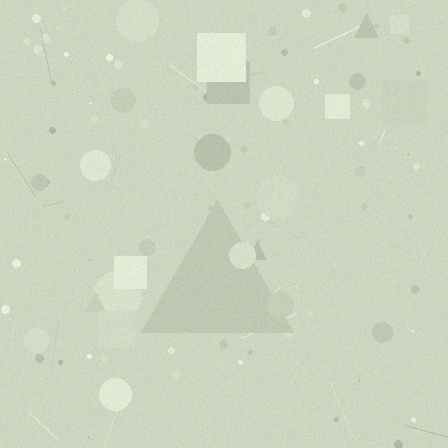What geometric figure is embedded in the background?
A triangle is embedded in the background.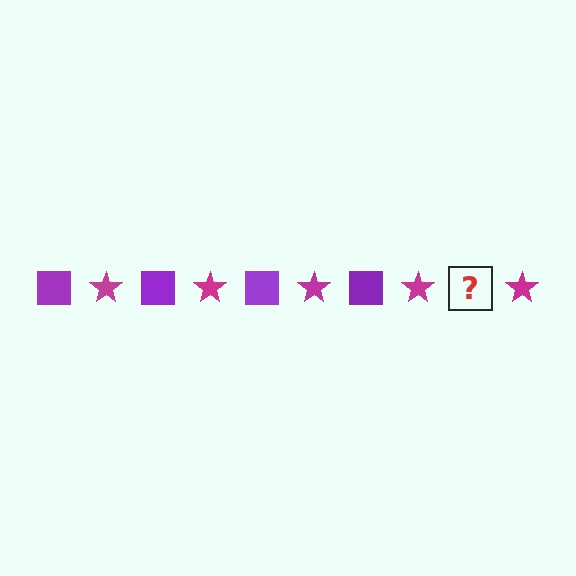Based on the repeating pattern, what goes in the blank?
The blank should be a purple square.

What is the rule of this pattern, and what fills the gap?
The rule is that the pattern alternates between purple square and magenta star. The gap should be filled with a purple square.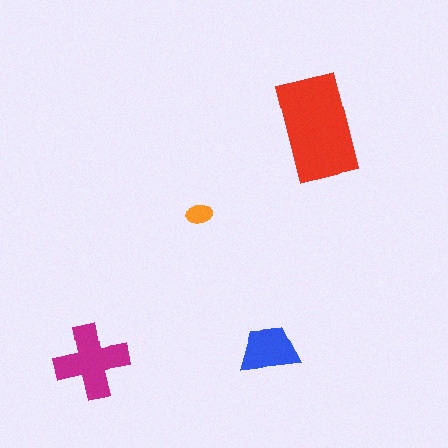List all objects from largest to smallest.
The red rectangle, the magenta cross, the blue trapezoid, the orange ellipse.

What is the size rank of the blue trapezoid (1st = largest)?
3rd.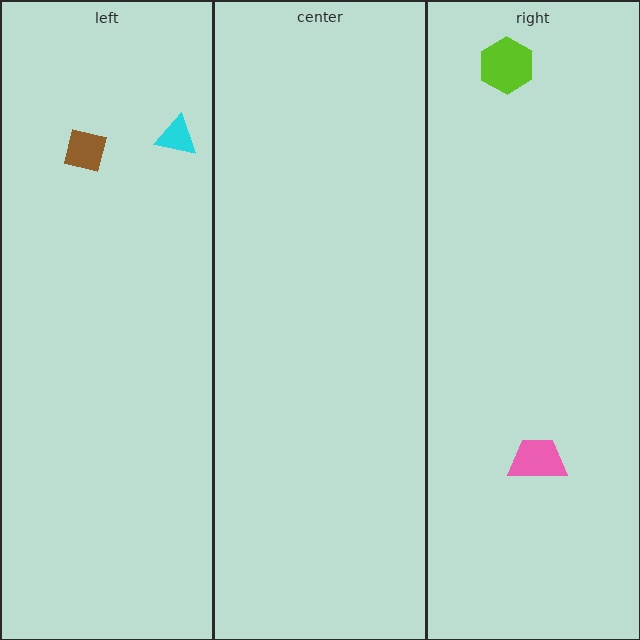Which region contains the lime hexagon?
The right region.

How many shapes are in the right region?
2.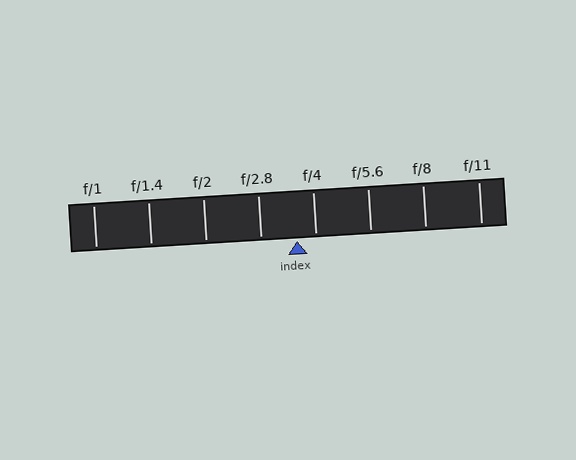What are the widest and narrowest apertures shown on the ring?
The widest aperture shown is f/1 and the narrowest is f/11.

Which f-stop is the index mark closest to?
The index mark is closest to f/4.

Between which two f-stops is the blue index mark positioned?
The index mark is between f/2.8 and f/4.